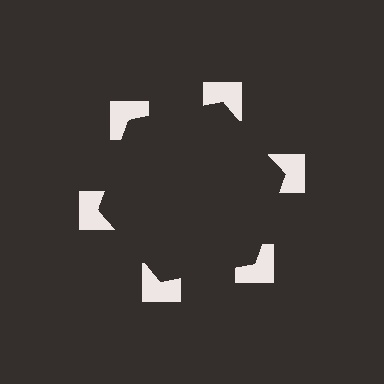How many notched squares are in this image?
There are 6 — one at each vertex of the illusory hexagon.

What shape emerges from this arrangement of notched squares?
An illusory hexagon — its edges are inferred from the aligned wedge cuts in the notched squares, not physically drawn.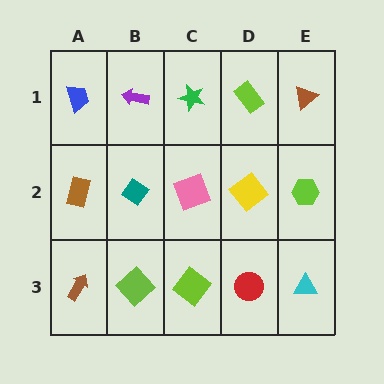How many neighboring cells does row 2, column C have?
4.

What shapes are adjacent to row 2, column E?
A brown triangle (row 1, column E), a cyan triangle (row 3, column E), a yellow diamond (row 2, column D).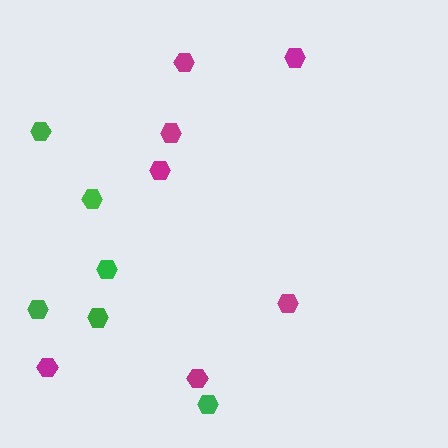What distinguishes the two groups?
There are 2 groups: one group of green hexagons (6) and one group of magenta hexagons (7).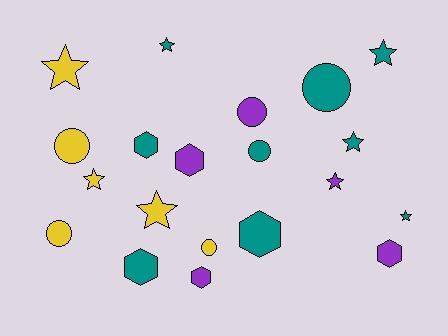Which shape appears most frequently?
Star, with 8 objects.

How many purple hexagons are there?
There are 3 purple hexagons.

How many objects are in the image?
There are 20 objects.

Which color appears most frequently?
Teal, with 9 objects.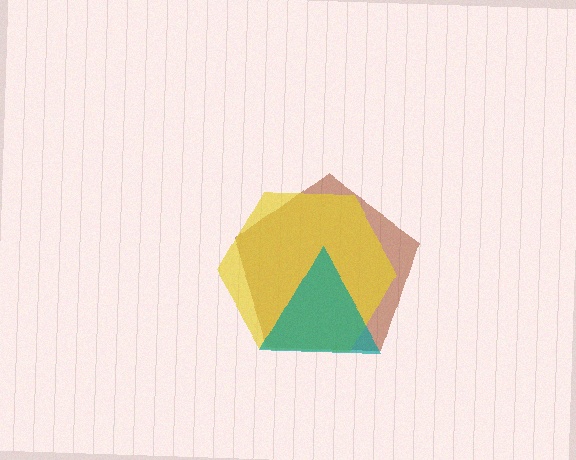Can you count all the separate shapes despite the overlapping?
Yes, there are 3 separate shapes.